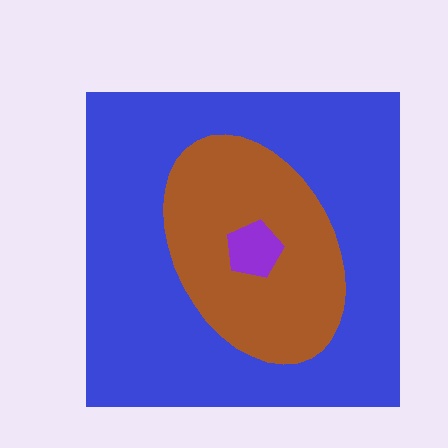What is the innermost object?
The purple pentagon.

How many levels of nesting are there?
3.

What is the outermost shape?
The blue square.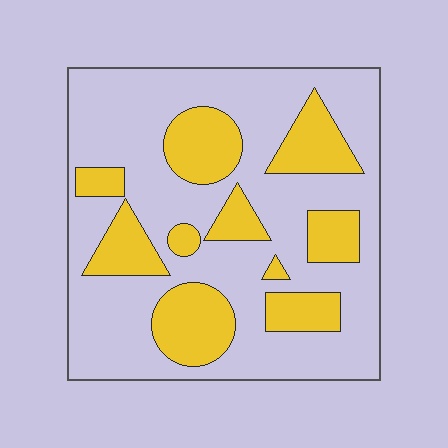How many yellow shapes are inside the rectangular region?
10.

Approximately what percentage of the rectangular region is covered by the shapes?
Approximately 30%.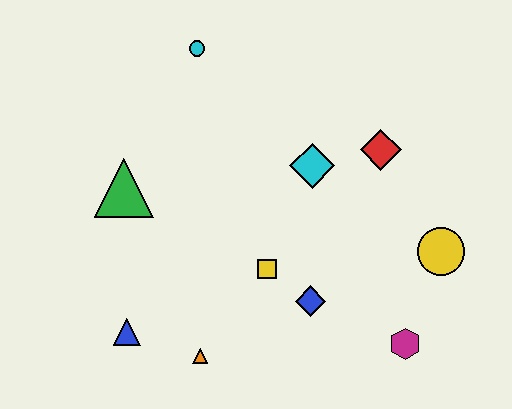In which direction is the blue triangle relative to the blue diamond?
The blue triangle is to the left of the blue diamond.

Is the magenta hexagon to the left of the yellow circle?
Yes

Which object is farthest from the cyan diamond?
The blue triangle is farthest from the cyan diamond.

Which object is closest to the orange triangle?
The blue triangle is closest to the orange triangle.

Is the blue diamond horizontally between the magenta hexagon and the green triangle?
Yes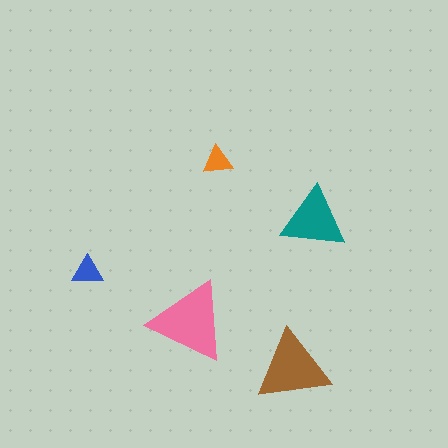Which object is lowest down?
The brown triangle is bottommost.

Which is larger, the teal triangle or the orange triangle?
The teal one.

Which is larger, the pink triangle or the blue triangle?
The pink one.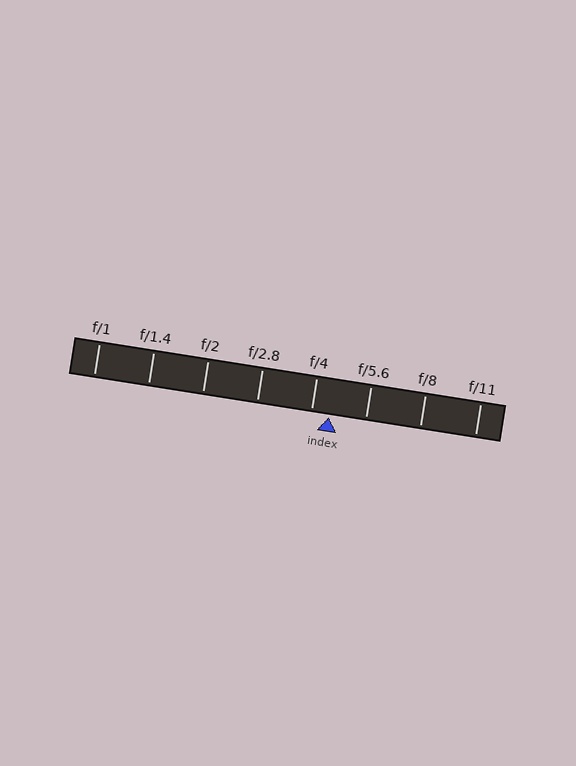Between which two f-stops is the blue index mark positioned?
The index mark is between f/4 and f/5.6.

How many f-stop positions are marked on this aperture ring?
There are 8 f-stop positions marked.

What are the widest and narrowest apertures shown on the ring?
The widest aperture shown is f/1 and the narrowest is f/11.